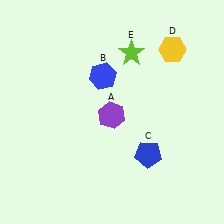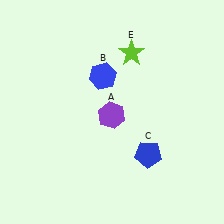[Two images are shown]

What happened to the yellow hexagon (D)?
The yellow hexagon (D) was removed in Image 2. It was in the top-right area of Image 1.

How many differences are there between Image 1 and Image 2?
There is 1 difference between the two images.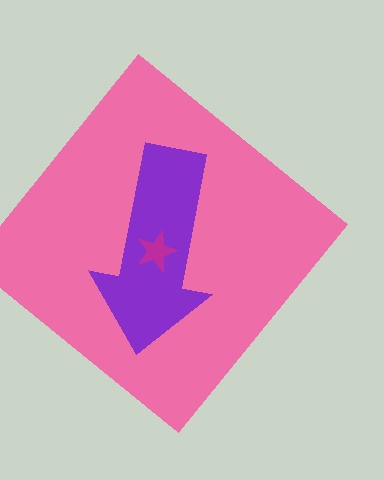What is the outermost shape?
The pink diamond.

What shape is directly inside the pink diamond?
The purple arrow.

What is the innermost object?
The magenta star.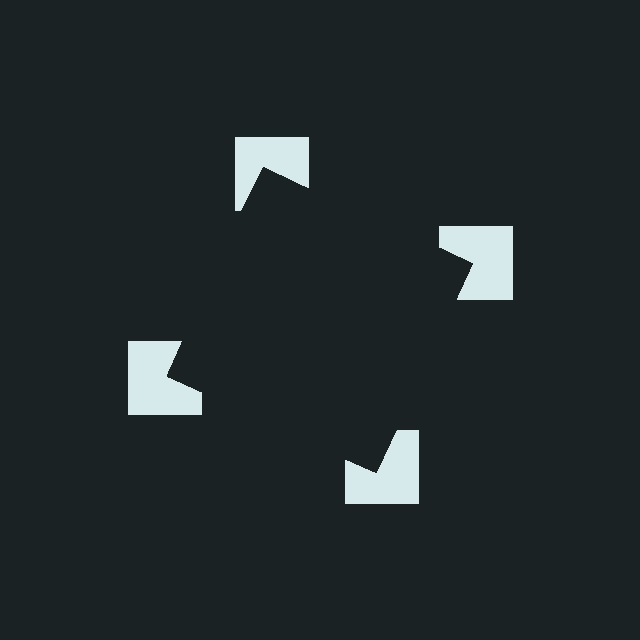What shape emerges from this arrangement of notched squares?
An illusory square — its edges are inferred from the aligned wedge cuts in the notched squares, not physically drawn.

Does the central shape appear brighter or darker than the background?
It typically appears slightly darker than the background, even though no actual brightness change is drawn.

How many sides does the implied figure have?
4 sides.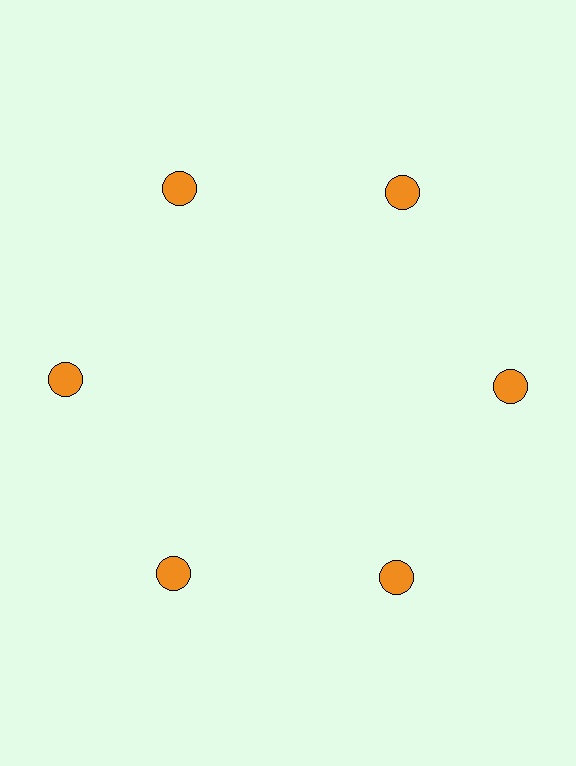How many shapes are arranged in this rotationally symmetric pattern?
There are 6 shapes, arranged in 6 groups of 1.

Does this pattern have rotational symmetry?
Yes, this pattern has 6-fold rotational symmetry. It looks the same after rotating 60 degrees around the center.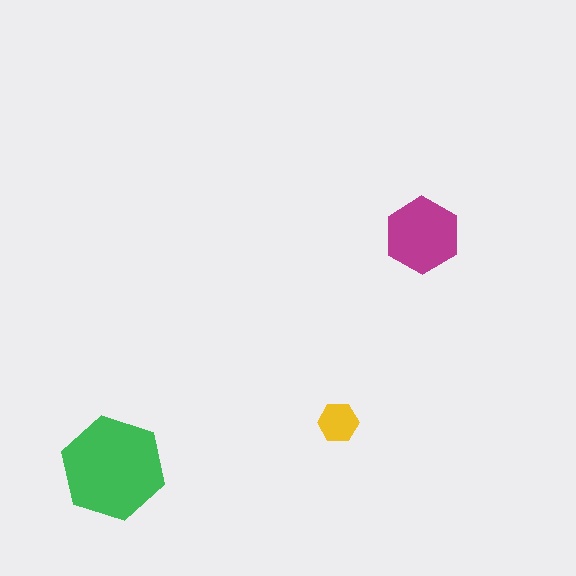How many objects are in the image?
There are 3 objects in the image.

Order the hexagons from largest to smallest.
the green one, the magenta one, the yellow one.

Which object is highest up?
The magenta hexagon is topmost.